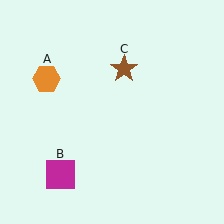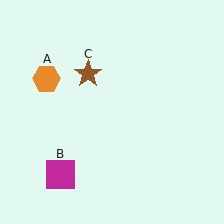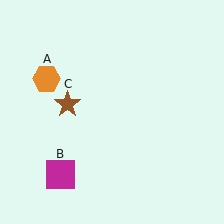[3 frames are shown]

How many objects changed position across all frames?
1 object changed position: brown star (object C).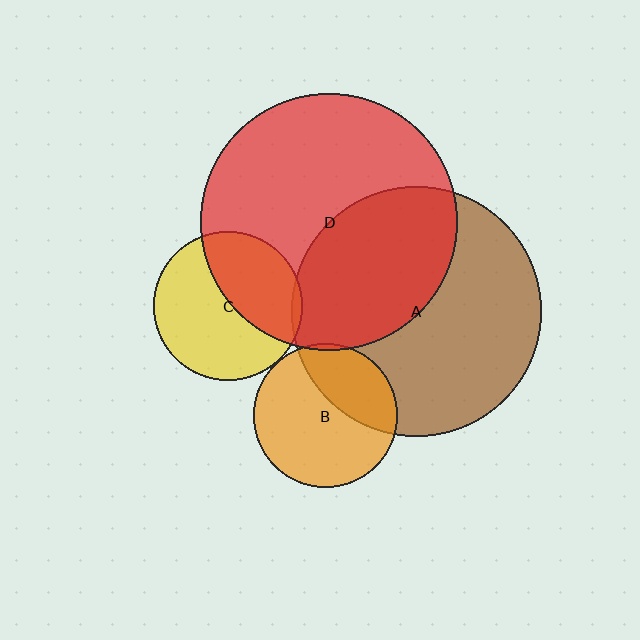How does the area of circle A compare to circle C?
Approximately 2.8 times.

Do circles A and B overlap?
Yes.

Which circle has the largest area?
Circle D (red).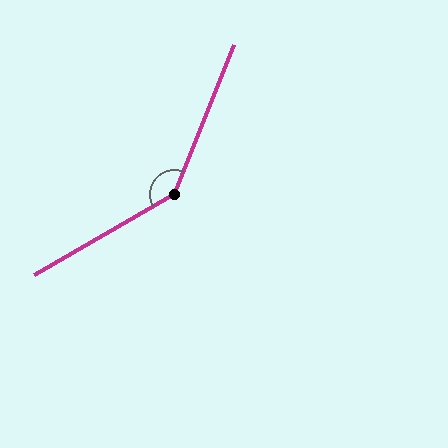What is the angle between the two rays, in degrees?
Approximately 142 degrees.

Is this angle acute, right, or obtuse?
It is obtuse.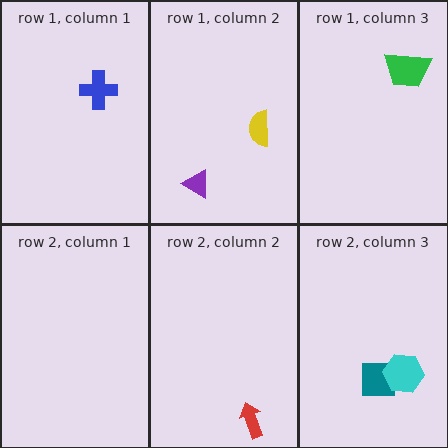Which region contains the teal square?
The row 2, column 3 region.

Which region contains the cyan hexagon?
The row 2, column 3 region.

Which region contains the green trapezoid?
The row 1, column 3 region.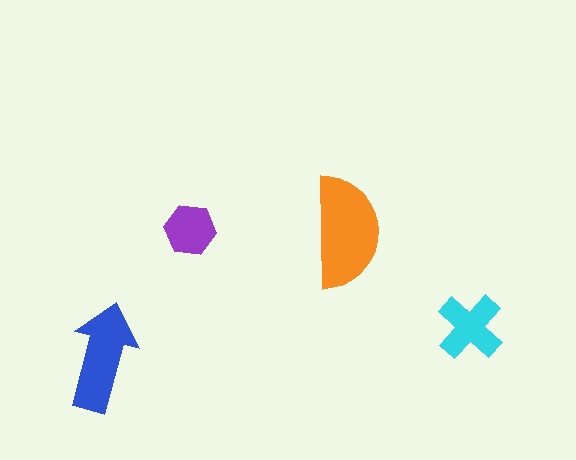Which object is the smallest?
The purple hexagon.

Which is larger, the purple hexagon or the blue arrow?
The blue arrow.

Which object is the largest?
The orange semicircle.